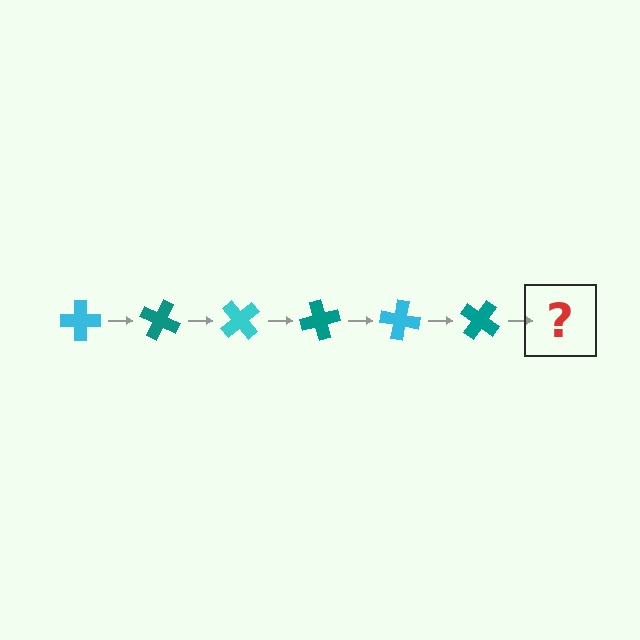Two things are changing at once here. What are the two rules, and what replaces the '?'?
The two rules are that it rotates 25 degrees each step and the color cycles through cyan and teal. The '?' should be a cyan cross, rotated 150 degrees from the start.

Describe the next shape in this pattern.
It should be a cyan cross, rotated 150 degrees from the start.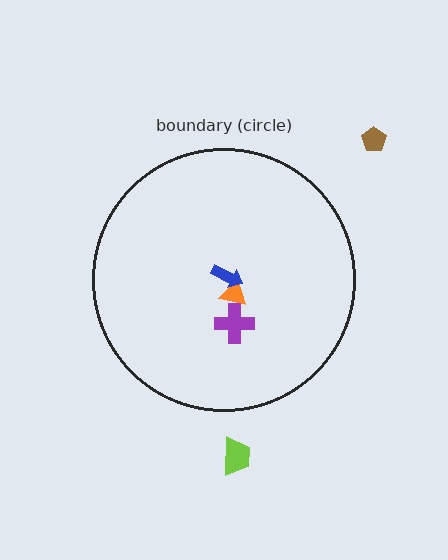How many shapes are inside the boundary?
3 inside, 2 outside.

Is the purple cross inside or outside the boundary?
Inside.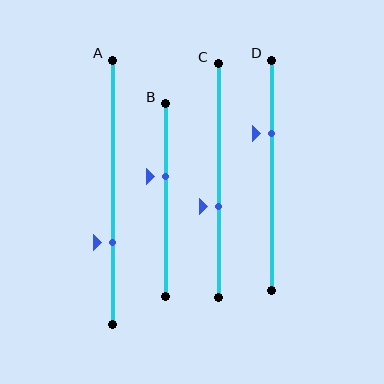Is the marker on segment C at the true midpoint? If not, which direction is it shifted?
No, the marker on segment C is shifted downward by about 11% of the segment length.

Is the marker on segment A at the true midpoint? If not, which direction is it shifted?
No, the marker on segment A is shifted downward by about 19% of the segment length.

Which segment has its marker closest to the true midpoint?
Segment C has its marker closest to the true midpoint.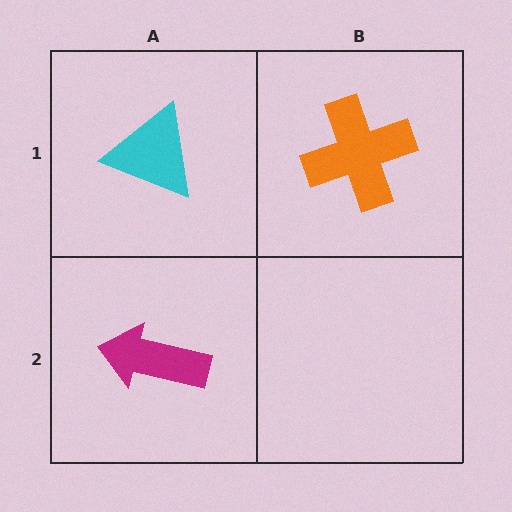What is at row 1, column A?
A cyan triangle.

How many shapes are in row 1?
2 shapes.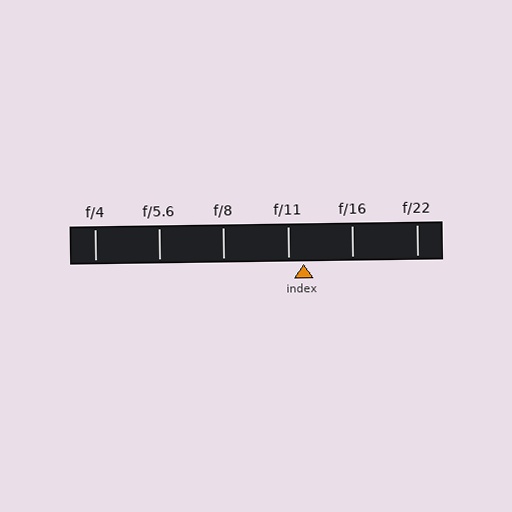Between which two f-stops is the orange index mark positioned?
The index mark is between f/11 and f/16.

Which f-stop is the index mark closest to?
The index mark is closest to f/11.